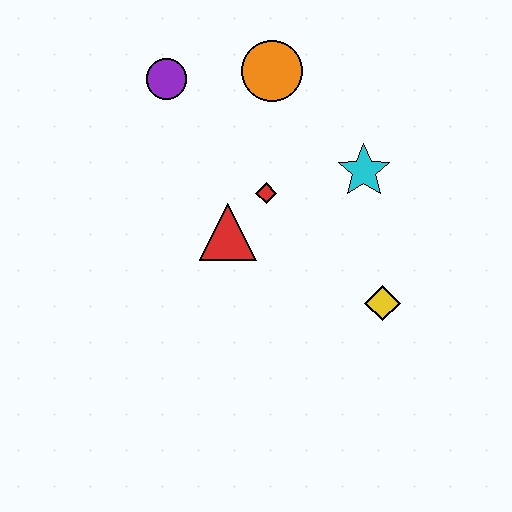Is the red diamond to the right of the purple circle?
Yes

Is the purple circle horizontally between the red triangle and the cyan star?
No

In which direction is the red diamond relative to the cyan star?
The red diamond is to the left of the cyan star.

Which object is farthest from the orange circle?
The yellow diamond is farthest from the orange circle.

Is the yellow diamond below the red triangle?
Yes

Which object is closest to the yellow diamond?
The cyan star is closest to the yellow diamond.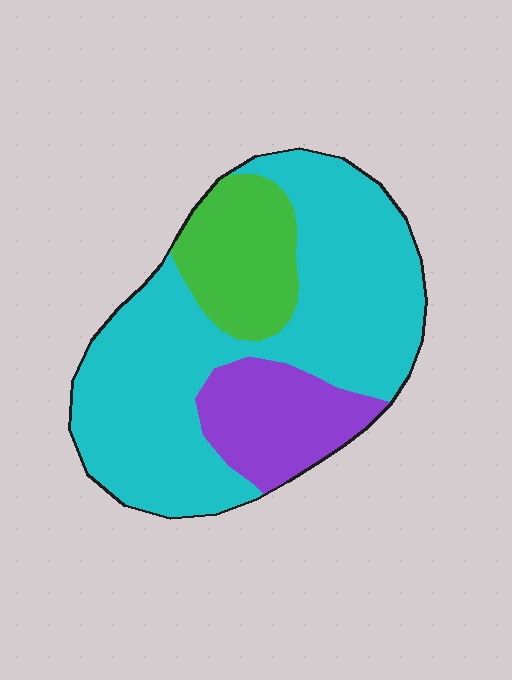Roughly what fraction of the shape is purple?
Purple takes up about one sixth (1/6) of the shape.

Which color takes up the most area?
Cyan, at roughly 65%.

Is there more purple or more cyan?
Cyan.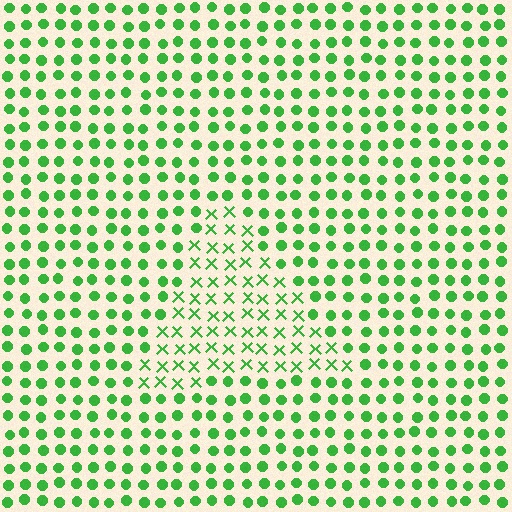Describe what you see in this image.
The image is filled with small green elements arranged in a uniform grid. A triangle-shaped region contains X marks, while the surrounding area contains circles. The boundary is defined purely by the change in element shape.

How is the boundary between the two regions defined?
The boundary is defined by a change in element shape: X marks inside vs. circles outside. All elements share the same color and spacing.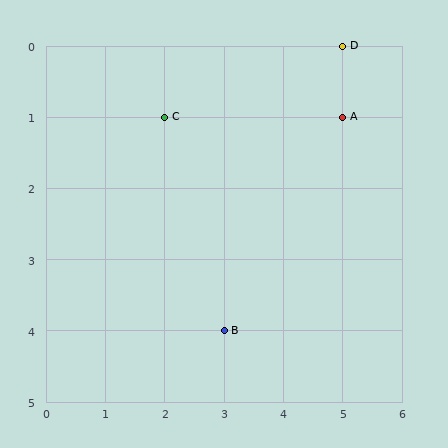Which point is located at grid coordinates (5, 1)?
Point A is at (5, 1).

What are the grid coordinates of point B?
Point B is at grid coordinates (3, 4).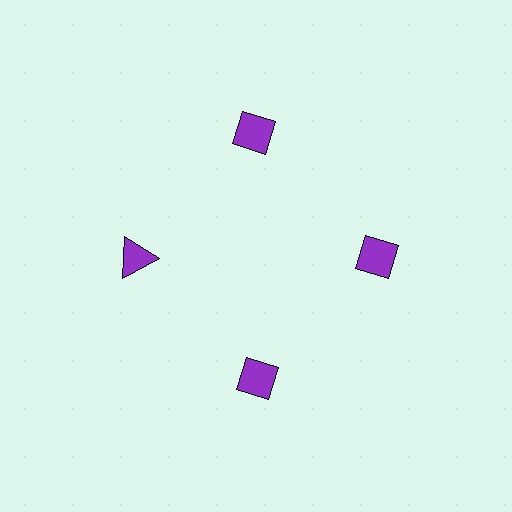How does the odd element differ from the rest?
It has a different shape: triangle instead of diamond.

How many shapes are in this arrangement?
There are 4 shapes arranged in a ring pattern.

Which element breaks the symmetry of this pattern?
The purple triangle at roughly the 9 o'clock position breaks the symmetry. All other shapes are purple diamonds.